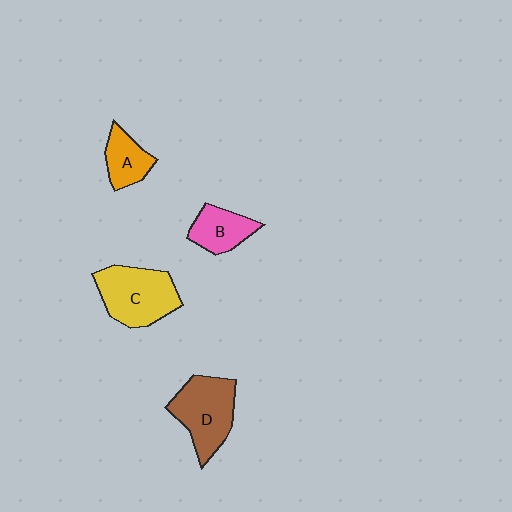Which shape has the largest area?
Shape C (yellow).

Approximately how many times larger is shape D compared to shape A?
Approximately 1.8 times.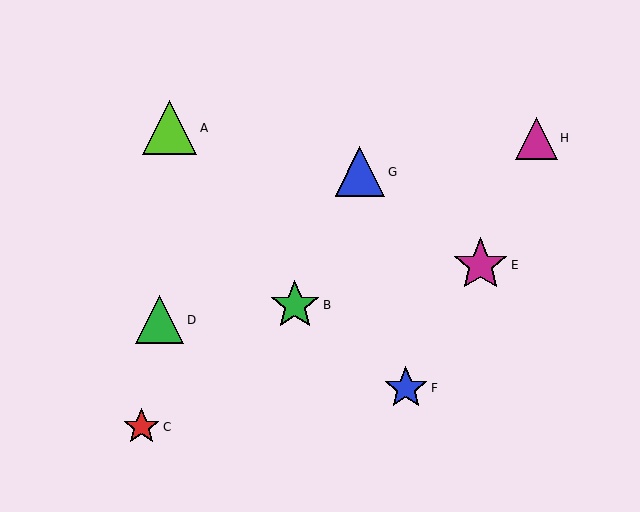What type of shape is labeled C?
Shape C is a red star.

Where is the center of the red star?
The center of the red star is at (142, 427).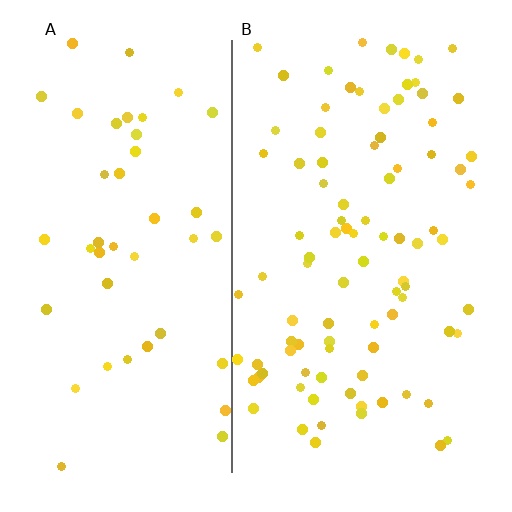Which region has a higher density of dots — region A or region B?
B (the right).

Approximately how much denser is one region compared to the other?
Approximately 2.1× — region B over region A.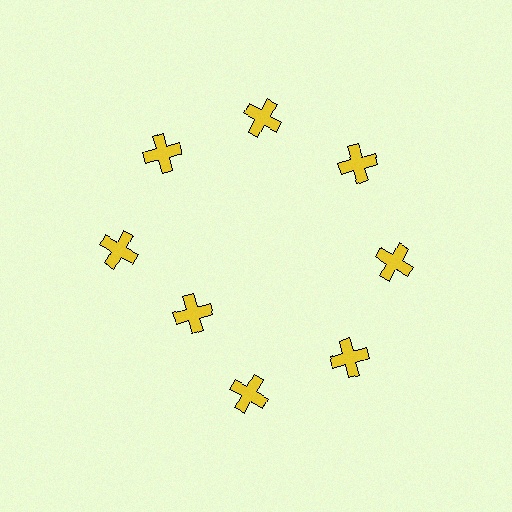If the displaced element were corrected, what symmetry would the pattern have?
It would have 8-fold rotational symmetry — the pattern would map onto itself every 45 degrees.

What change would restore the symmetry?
The symmetry would be restored by moving it outward, back onto the ring so that all 8 crosses sit at equal angles and equal distance from the center.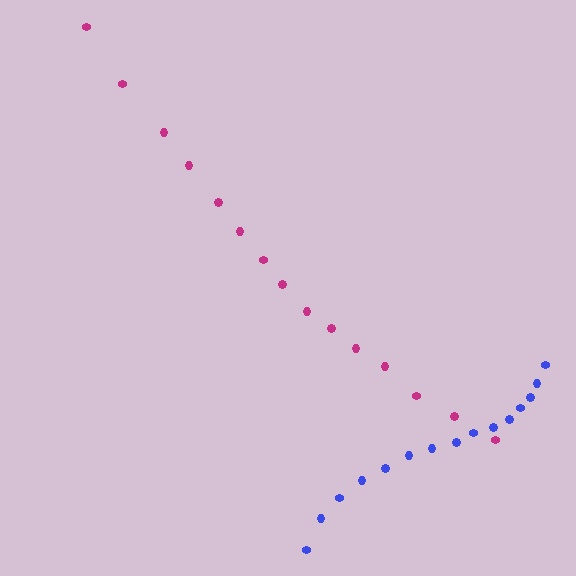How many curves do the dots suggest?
There are 2 distinct paths.